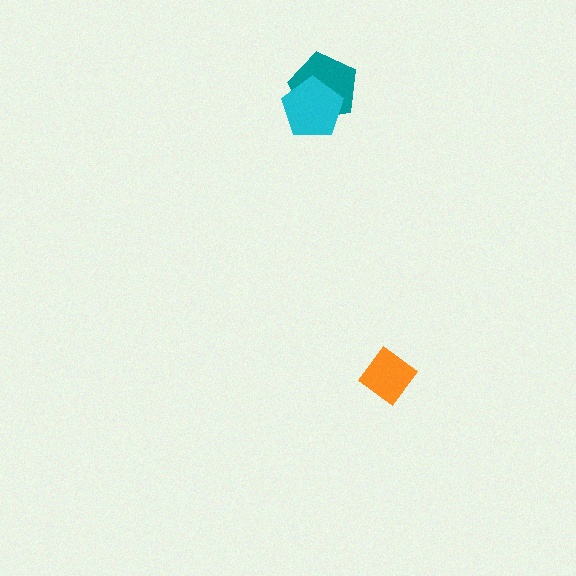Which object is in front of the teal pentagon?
The cyan pentagon is in front of the teal pentagon.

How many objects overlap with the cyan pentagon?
1 object overlaps with the cyan pentagon.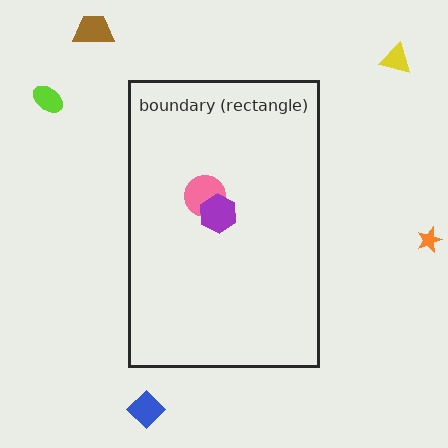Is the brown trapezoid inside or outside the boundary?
Outside.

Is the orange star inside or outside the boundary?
Outside.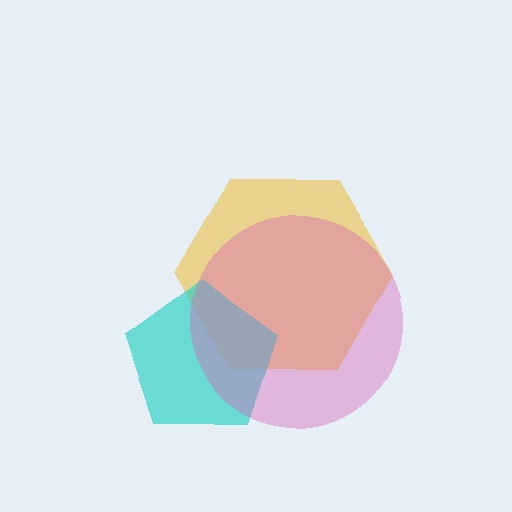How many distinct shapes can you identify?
There are 3 distinct shapes: a yellow hexagon, a cyan pentagon, a pink circle.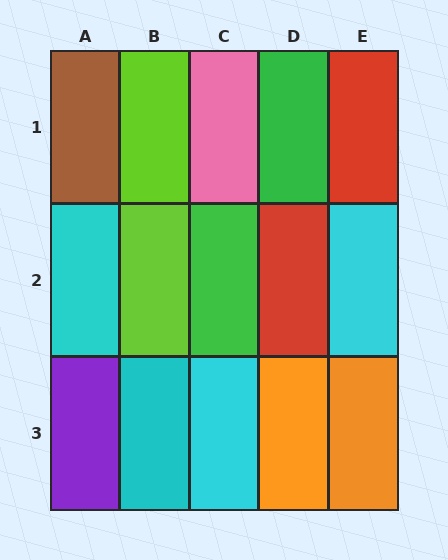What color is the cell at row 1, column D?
Green.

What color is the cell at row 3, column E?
Orange.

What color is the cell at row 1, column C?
Pink.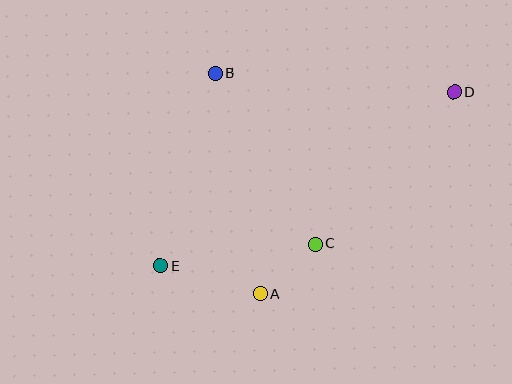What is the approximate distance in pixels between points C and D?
The distance between C and D is approximately 205 pixels.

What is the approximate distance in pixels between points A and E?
The distance between A and E is approximately 104 pixels.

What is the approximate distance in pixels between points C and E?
The distance between C and E is approximately 157 pixels.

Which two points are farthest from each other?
Points D and E are farthest from each other.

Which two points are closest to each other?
Points A and C are closest to each other.